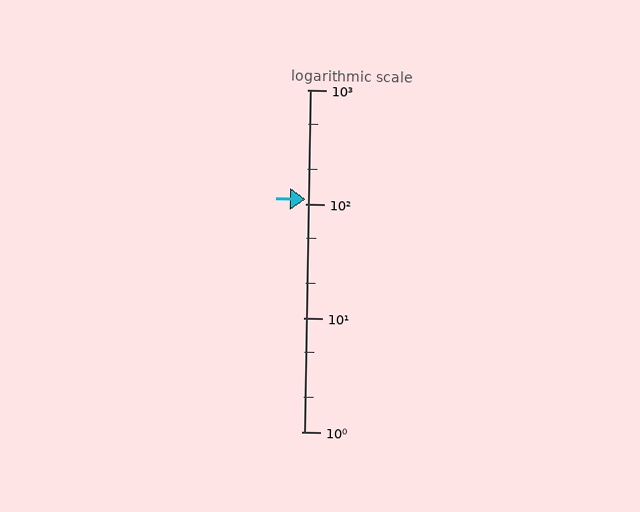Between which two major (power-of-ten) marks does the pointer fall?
The pointer is between 100 and 1000.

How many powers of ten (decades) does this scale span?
The scale spans 3 decades, from 1 to 1000.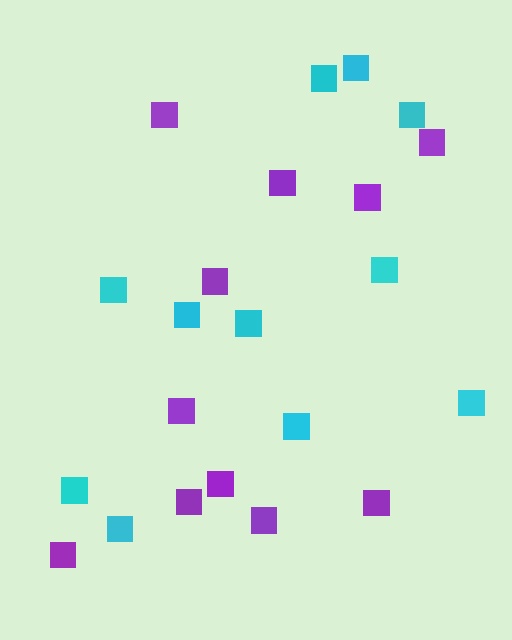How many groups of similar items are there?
There are 2 groups: one group of purple squares (11) and one group of cyan squares (11).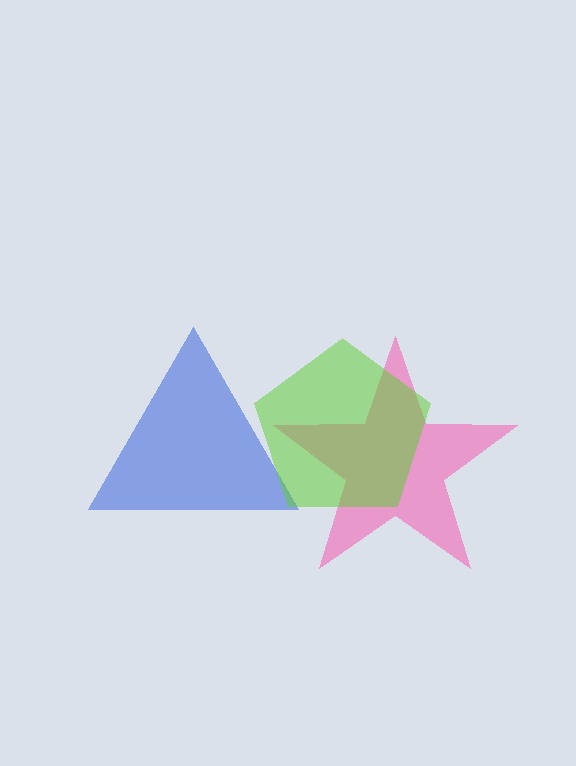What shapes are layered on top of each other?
The layered shapes are: a blue triangle, a pink star, a lime pentagon.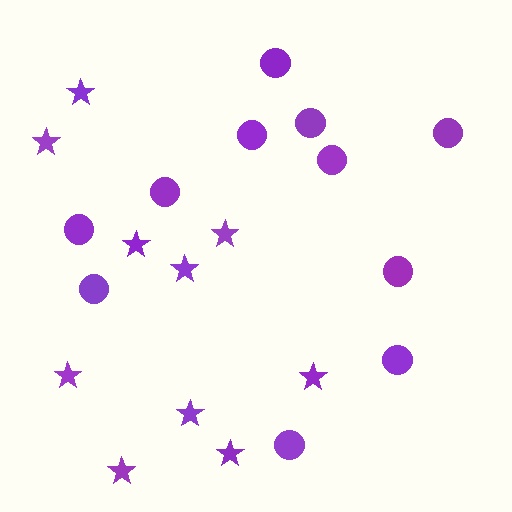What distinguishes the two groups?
There are 2 groups: one group of circles (11) and one group of stars (10).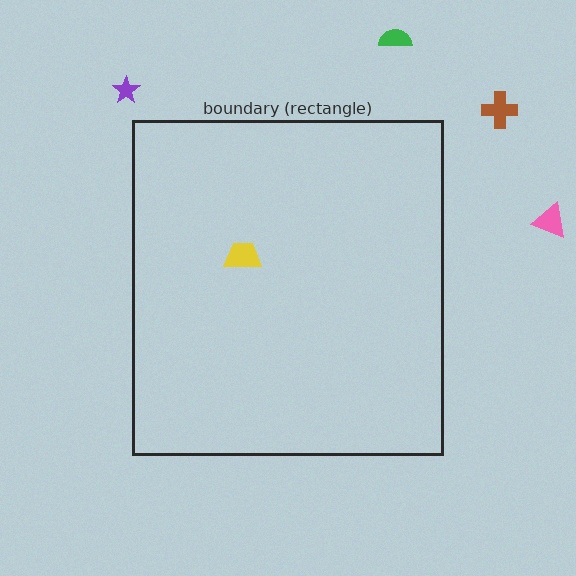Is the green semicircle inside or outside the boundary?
Outside.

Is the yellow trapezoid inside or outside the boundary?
Inside.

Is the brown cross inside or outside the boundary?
Outside.